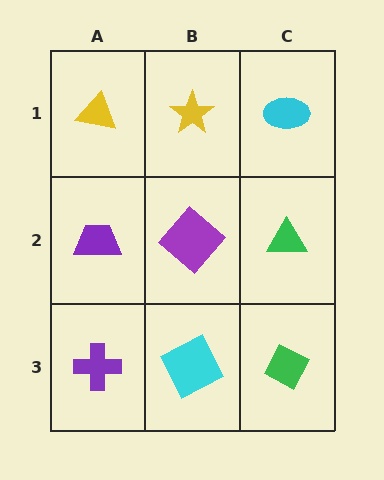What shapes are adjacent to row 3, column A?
A purple trapezoid (row 2, column A), a cyan square (row 3, column B).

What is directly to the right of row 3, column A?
A cyan square.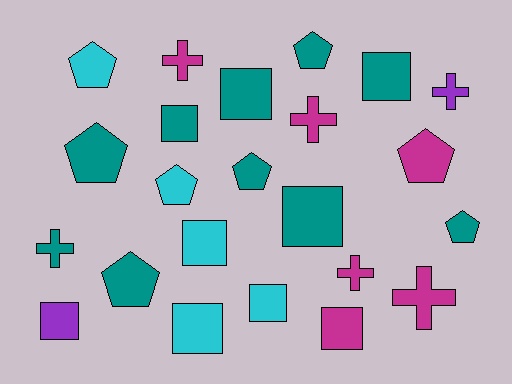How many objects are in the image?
There are 23 objects.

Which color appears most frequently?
Teal, with 10 objects.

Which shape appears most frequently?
Square, with 9 objects.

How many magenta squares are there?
There is 1 magenta square.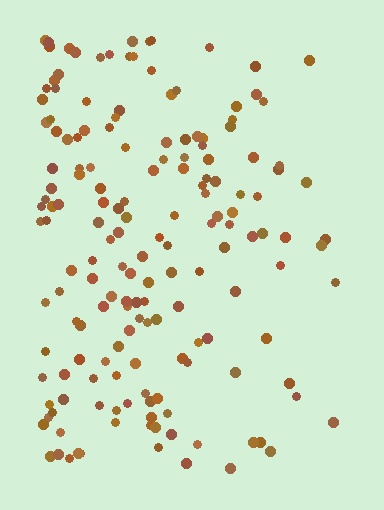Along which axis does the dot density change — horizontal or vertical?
Horizontal.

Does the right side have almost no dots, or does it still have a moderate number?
Still a moderate number, just noticeably fewer than the left.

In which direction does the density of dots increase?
From right to left, with the left side densest.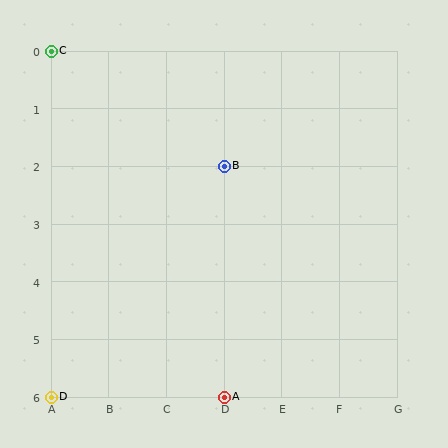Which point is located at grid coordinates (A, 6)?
Point D is at (A, 6).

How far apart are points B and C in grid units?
Points B and C are 3 columns and 2 rows apart (about 3.6 grid units diagonally).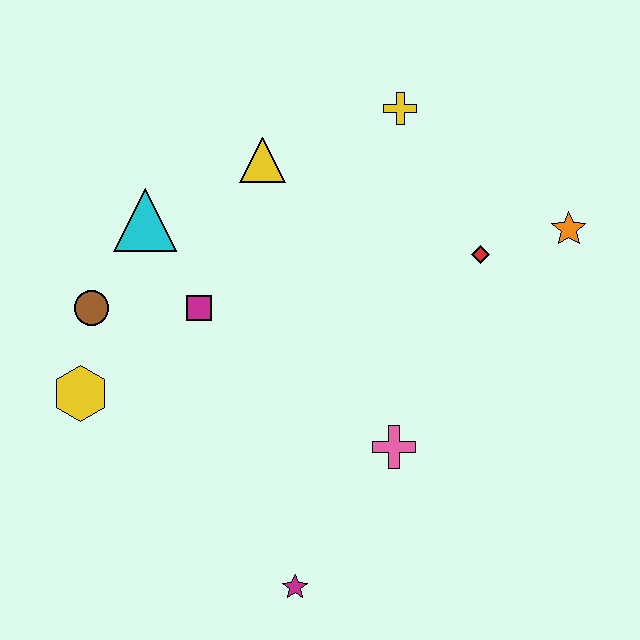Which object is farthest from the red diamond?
The yellow hexagon is farthest from the red diamond.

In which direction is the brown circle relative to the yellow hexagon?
The brown circle is above the yellow hexagon.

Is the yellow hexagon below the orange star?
Yes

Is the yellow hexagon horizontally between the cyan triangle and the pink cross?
No